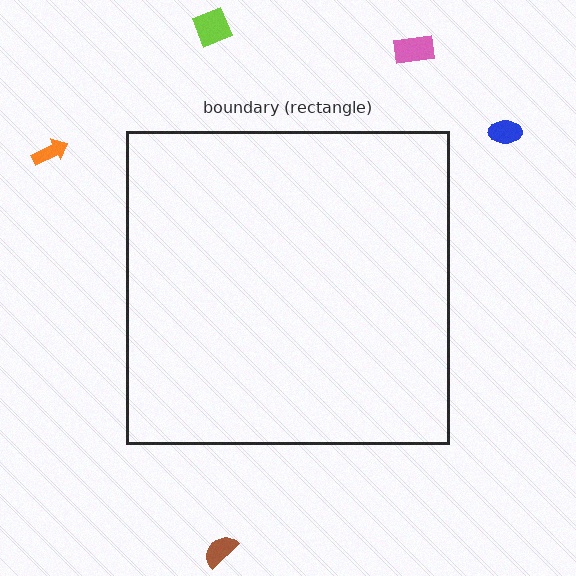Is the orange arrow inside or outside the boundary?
Outside.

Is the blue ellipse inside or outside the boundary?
Outside.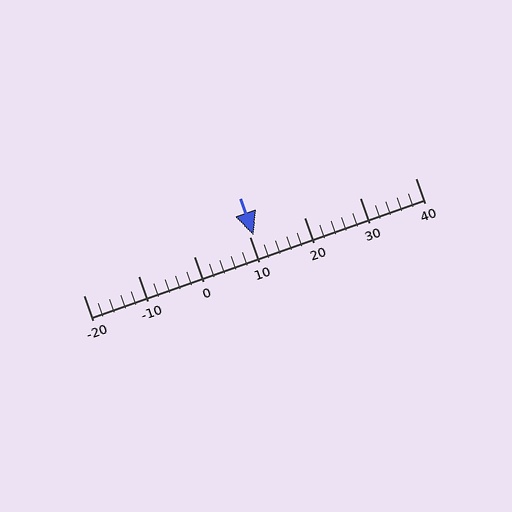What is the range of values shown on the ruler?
The ruler shows values from -20 to 40.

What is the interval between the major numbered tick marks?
The major tick marks are spaced 10 units apart.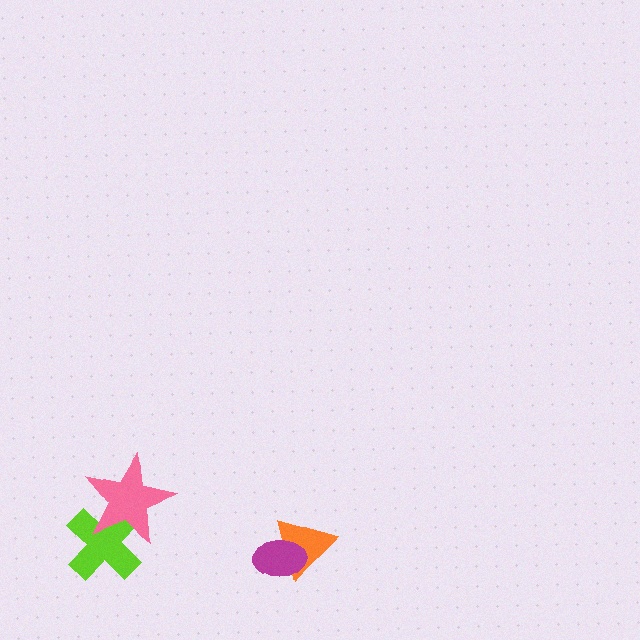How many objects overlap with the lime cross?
1 object overlaps with the lime cross.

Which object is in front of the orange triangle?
The magenta ellipse is in front of the orange triangle.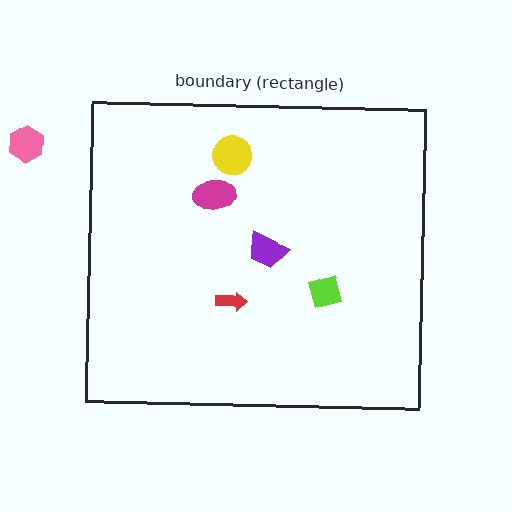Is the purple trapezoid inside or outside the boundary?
Inside.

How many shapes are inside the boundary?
5 inside, 1 outside.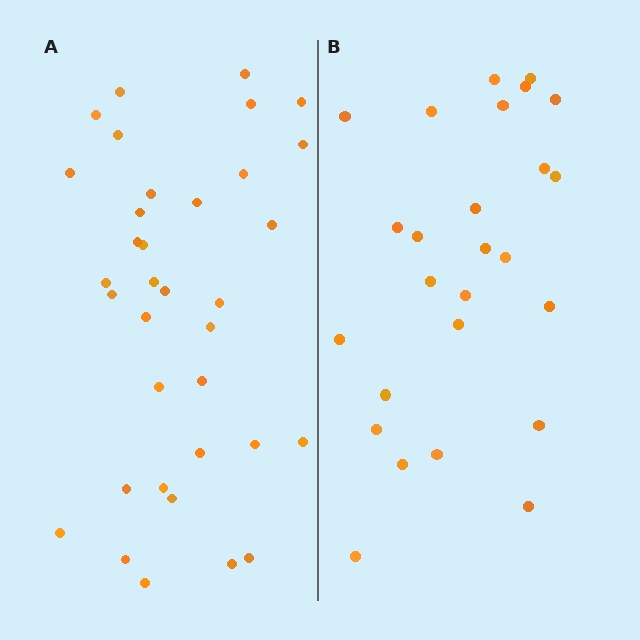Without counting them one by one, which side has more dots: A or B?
Region A (the left region) has more dots.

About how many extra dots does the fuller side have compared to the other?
Region A has roughly 8 or so more dots than region B.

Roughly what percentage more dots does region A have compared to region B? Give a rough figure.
About 35% more.